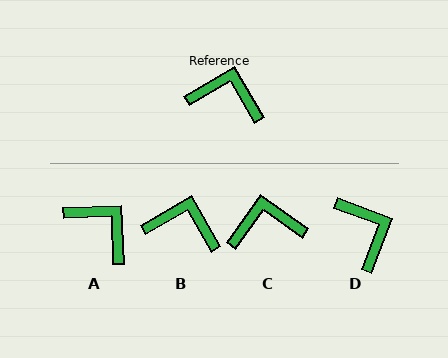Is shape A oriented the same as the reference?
No, it is off by about 28 degrees.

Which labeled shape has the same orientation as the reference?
B.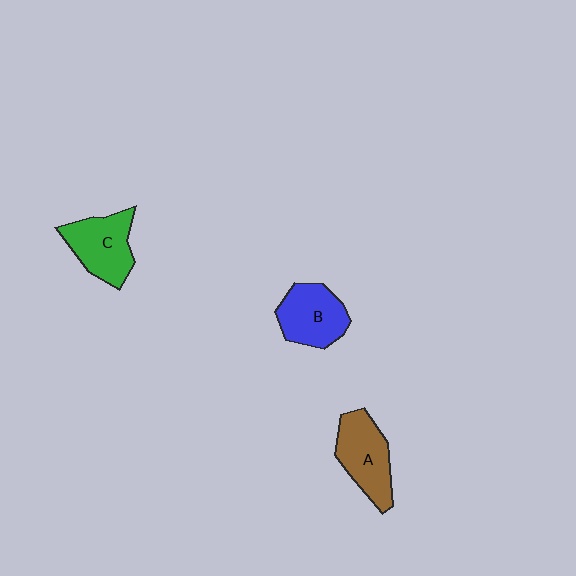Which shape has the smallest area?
Shape B (blue).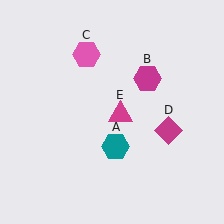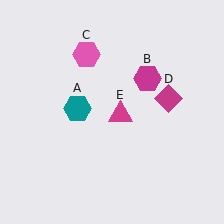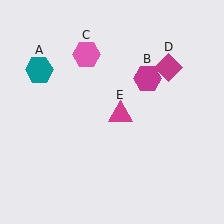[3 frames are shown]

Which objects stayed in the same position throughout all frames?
Magenta hexagon (object B) and pink hexagon (object C) and magenta triangle (object E) remained stationary.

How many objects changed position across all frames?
2 objects changed position: teal hexagon (object A), magenta diamond (object D).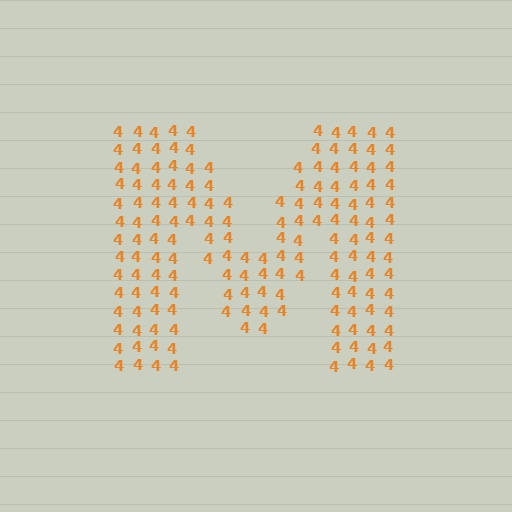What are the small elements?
The small elements are digit 4's.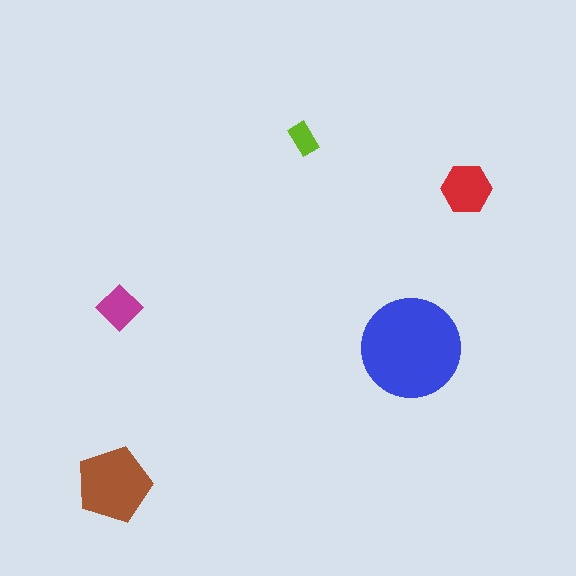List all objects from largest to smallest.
The blue circle, the brown pentagon, the red hexagon, the magenta diamond, the lime rectangle.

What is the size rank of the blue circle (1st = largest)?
1st.